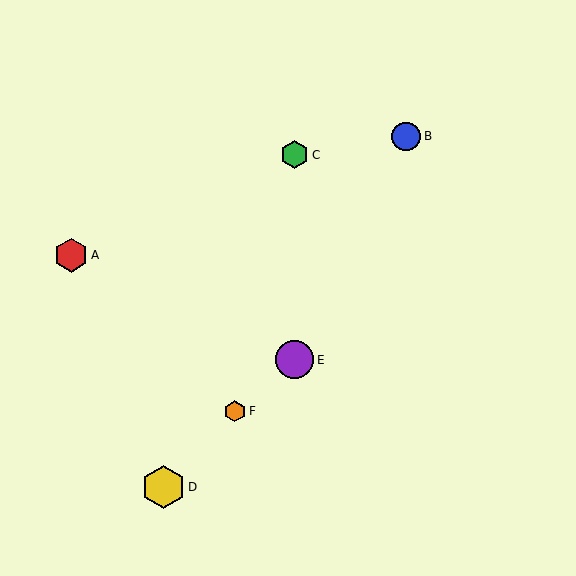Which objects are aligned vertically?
Objects C, E are aligned vertically.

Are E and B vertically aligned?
No, E is at x≈295 and B is at x≈406.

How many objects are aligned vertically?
2 objects (C, E) are aligned vertically.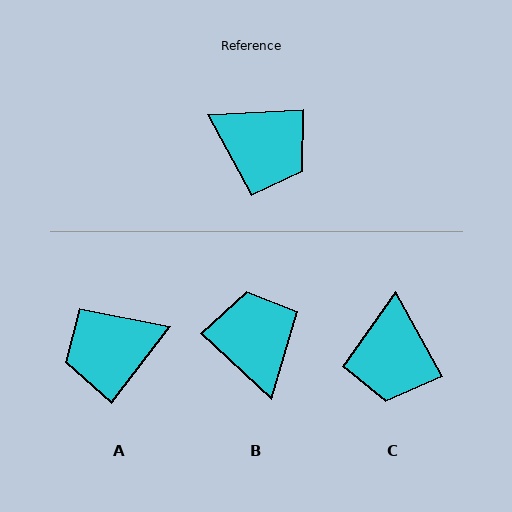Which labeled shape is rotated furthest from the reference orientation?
B, about 134 degrees away.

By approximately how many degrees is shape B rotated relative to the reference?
Approximately 134 degrees counter-clockwise.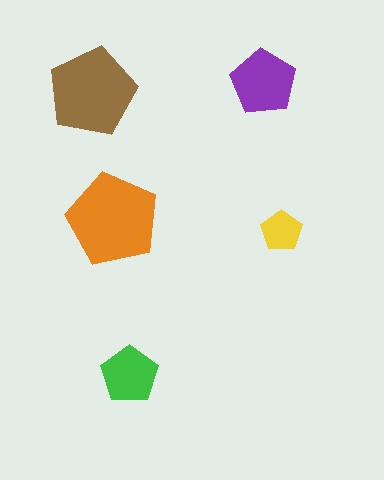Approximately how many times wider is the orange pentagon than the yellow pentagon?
About 2.5 times wider.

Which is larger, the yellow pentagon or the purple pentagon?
The purple one.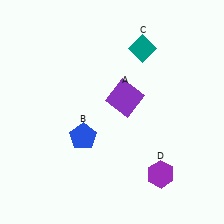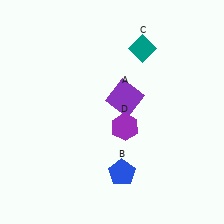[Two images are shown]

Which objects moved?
The objects that moved are: the blue pentagon (B), the purple hexagon (D).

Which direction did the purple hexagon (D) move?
The purple hexagon (D) moved up.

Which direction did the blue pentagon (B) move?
The blue pentagon (B) moved right.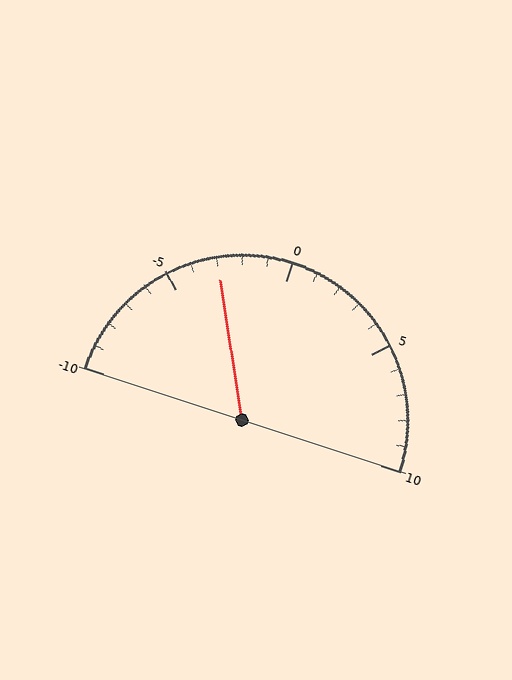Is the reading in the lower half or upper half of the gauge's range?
The reading is in the lower half of the range (-10 to 10).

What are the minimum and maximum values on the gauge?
The gauge ranges from -10 to 10.